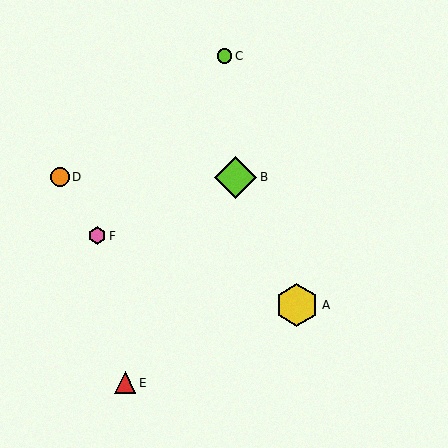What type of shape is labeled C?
Shape C is a lime circle.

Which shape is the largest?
The yellow hexagon (labeled A) is the largest.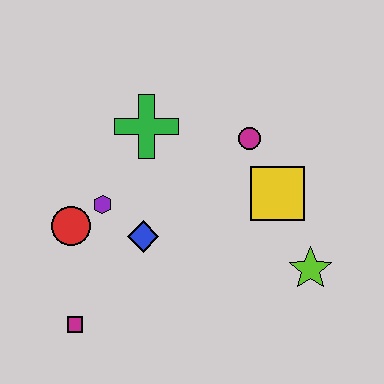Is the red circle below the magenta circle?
Yes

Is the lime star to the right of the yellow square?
Yes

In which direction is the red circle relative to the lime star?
The red circle is to the left of the lime star.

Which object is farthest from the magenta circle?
The magenta square is farthest from the magenta circle.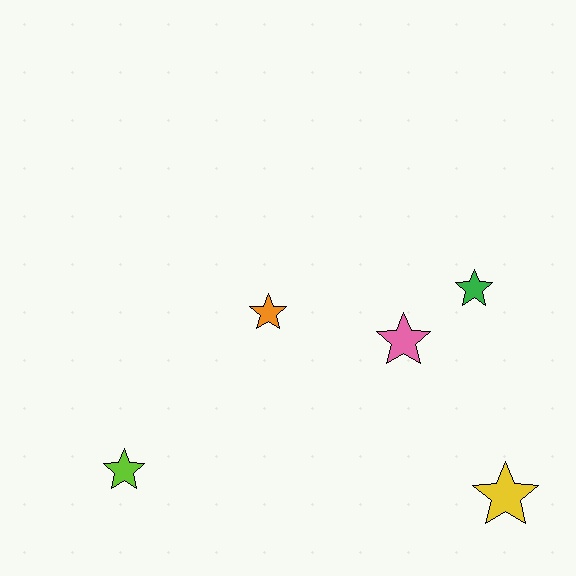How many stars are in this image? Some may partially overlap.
There are 5 stars.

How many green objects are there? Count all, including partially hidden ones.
There is 1 green object.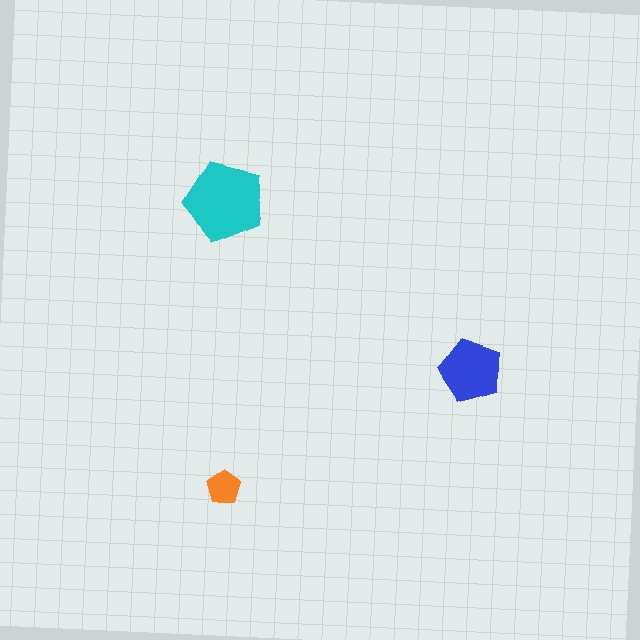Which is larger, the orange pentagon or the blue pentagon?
The blue one.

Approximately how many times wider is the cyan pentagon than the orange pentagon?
About 2.5 times wider.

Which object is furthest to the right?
The blue pentagon is rightmost.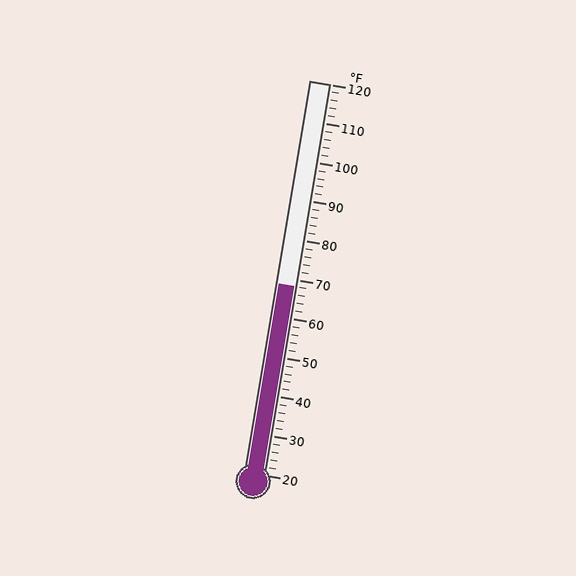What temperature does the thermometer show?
The thermometer shows approximately 68°F.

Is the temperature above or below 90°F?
The temperature is below 90°F.